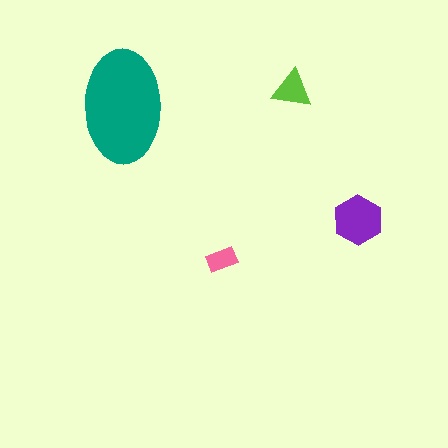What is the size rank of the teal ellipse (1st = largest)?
1st.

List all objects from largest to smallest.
The teal ellipse, the purple hexagon, the lime triangle, the pink rectangle.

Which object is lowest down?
The pink rectangle is bottommost.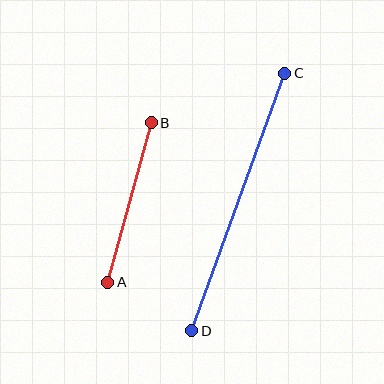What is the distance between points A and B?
The distance is approximately 165 pixels.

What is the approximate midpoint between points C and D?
The midpoint is at approximately (238, 202) pixels.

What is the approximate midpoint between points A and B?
The midpoint is at approximately (129, 203) pixels.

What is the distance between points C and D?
The distance is approximately 274 pixels.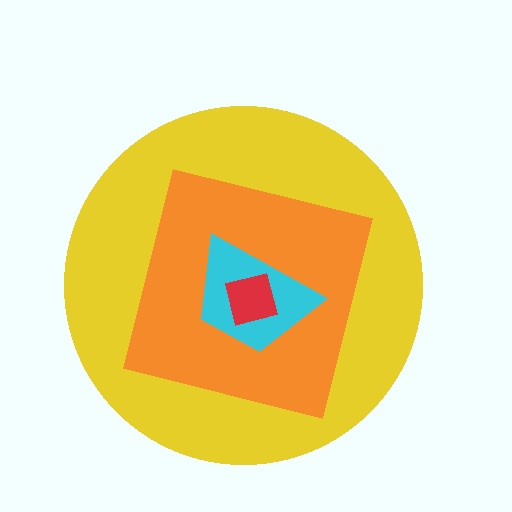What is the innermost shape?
The red square.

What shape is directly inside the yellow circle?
The orange square.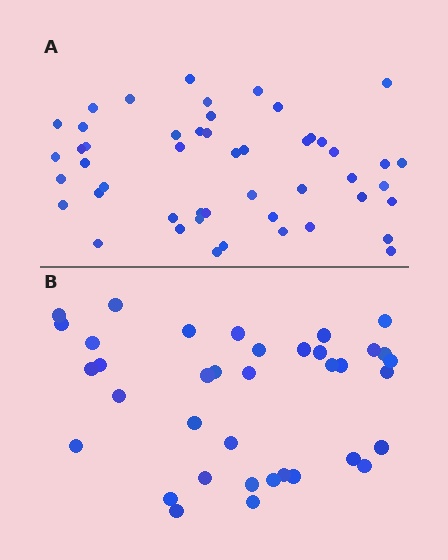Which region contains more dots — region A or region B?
Region A (the top region) has more dots.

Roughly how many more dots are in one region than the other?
Region A has roughly 12 or so more dots than region B.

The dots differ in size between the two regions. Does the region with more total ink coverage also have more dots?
No. Region B has more total ink coverage because its dots are larger, but region A actually contains more individual dots. Total area can be misleading — the number of items is what matters here.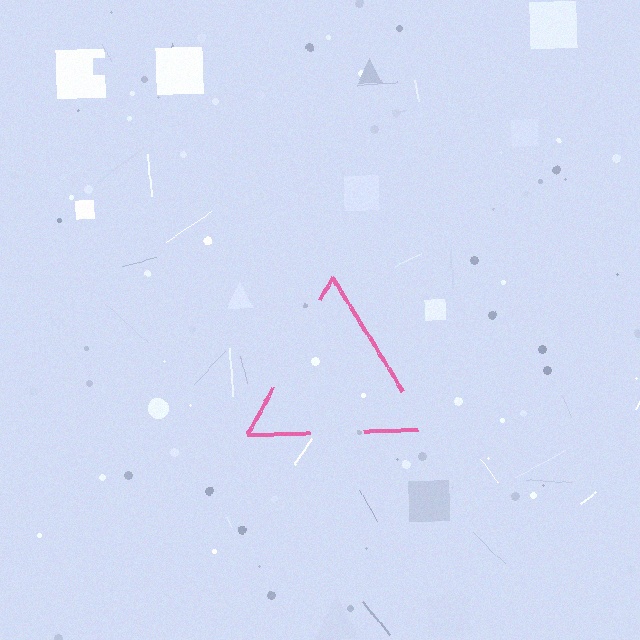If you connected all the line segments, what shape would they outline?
They would outline a triangle.